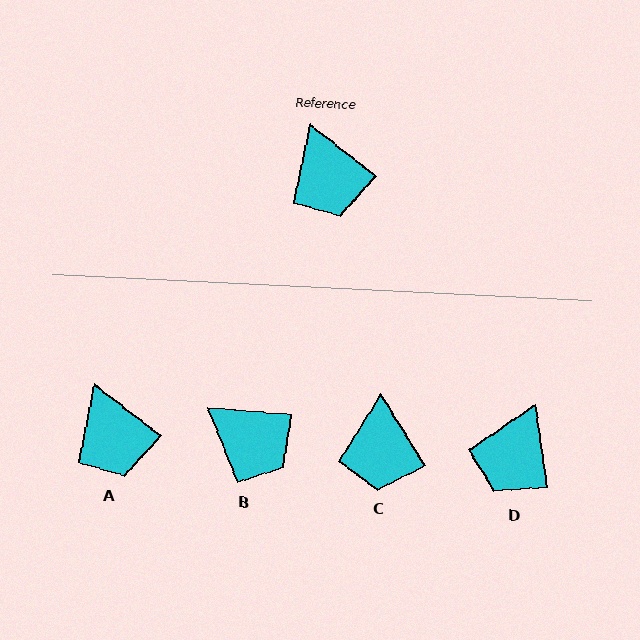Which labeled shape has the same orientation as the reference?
A.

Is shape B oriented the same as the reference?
No, it is off by about 33 degrees.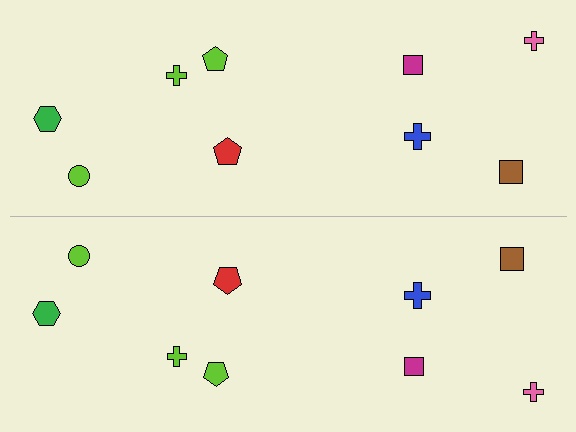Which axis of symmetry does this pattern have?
The pattern has a horizontal axis of symmetry running through the center of the image.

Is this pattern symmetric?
Yes, this pattern has bilateral (reflection) symmetry.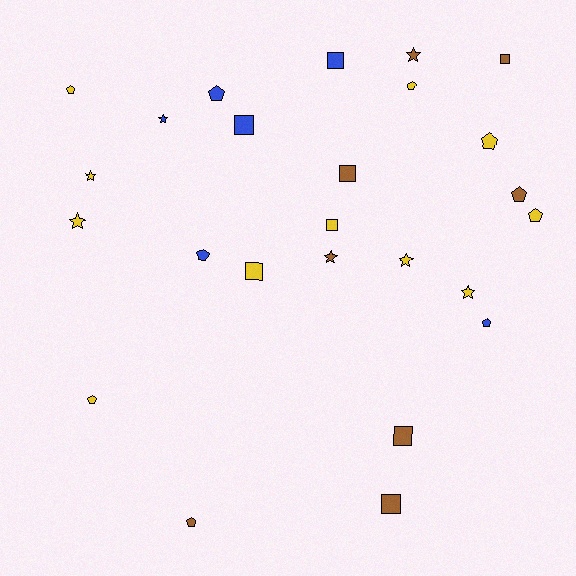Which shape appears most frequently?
Pentagon, with 10 objects.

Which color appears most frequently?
Yellow, with 11 objects.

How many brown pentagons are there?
There are 2 brown pentagons.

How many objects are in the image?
There are 25 objects.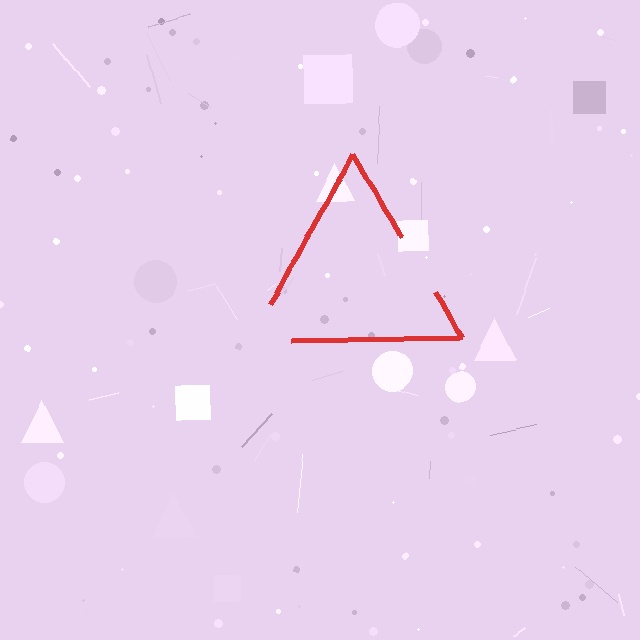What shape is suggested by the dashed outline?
The dashed outline suggests a triangle.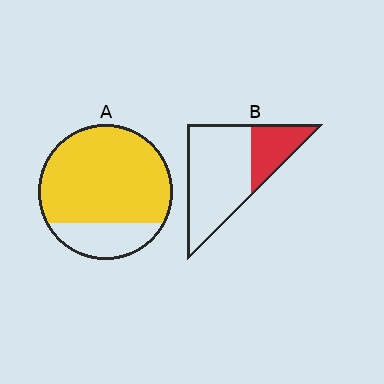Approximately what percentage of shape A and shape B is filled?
A is approximately 80% and B is approximately 30%.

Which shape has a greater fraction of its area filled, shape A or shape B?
Shape A.